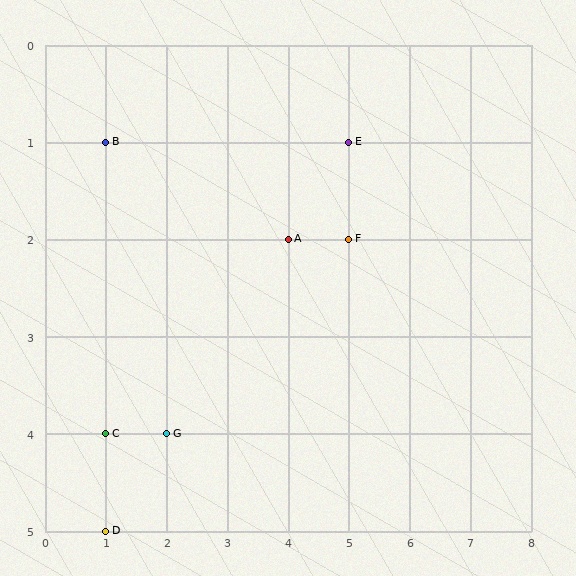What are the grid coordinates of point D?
Point D is at grid coordinates (1, 5).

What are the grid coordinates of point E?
Point E is at grid coordinates (5, 1).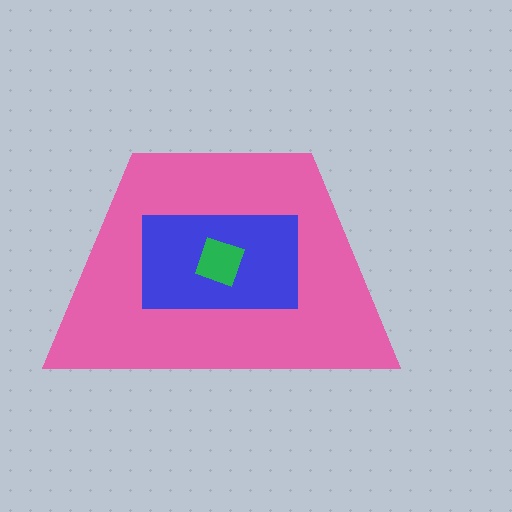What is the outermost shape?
The pink trapezoid.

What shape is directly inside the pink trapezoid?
The blue rectangle.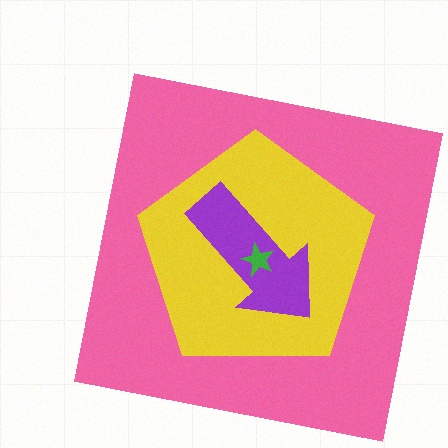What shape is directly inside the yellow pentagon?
The purple arrow.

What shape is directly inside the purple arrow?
The green star.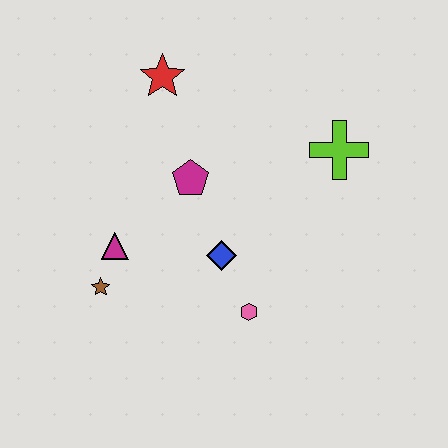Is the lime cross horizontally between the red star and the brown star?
No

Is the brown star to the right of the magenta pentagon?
No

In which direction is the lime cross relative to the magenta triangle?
The lime cross is to the right of the magenta triangle.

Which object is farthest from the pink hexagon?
The red star is farthest from the pink hexagon.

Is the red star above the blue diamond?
Yes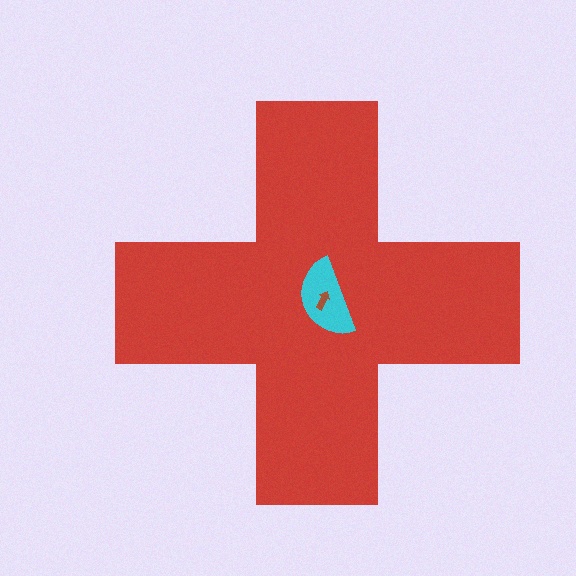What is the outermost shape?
The red cross.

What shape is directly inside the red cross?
The cyan semicircle.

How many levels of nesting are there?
3.